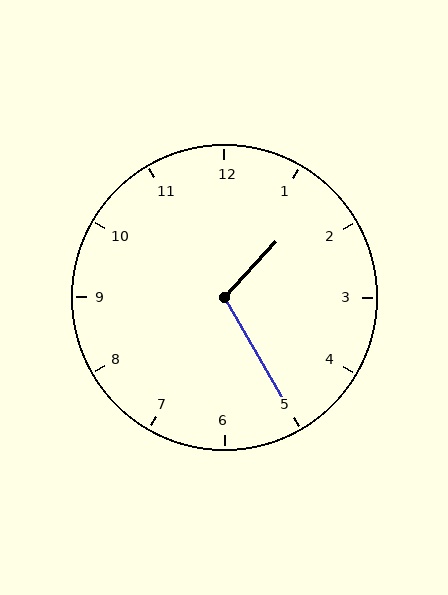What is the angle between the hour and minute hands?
Approximately 108 degrees.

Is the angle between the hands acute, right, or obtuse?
It is obtuse.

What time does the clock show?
1:25.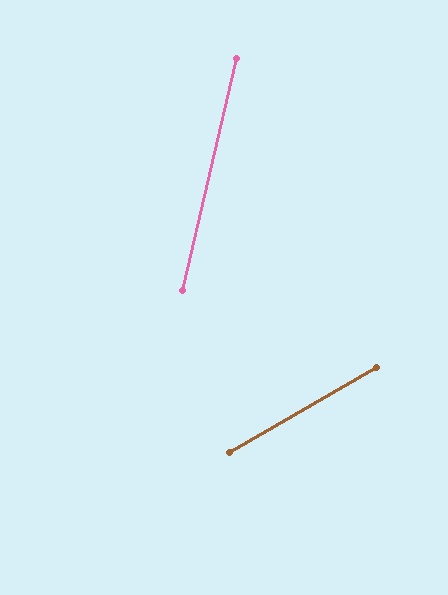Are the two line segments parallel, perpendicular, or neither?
Neither parallel nor perpendicular — they differ by about 47°.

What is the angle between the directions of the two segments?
Approximately 47 degrees.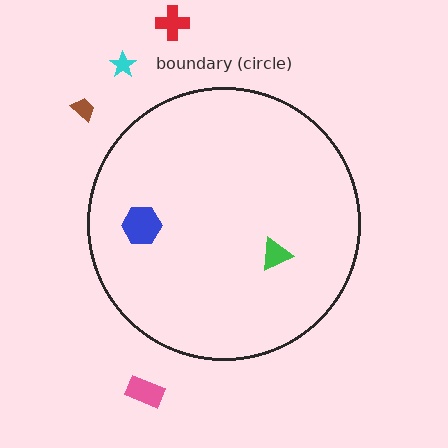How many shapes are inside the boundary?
2 inside, 4 outside.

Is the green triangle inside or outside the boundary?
Inside.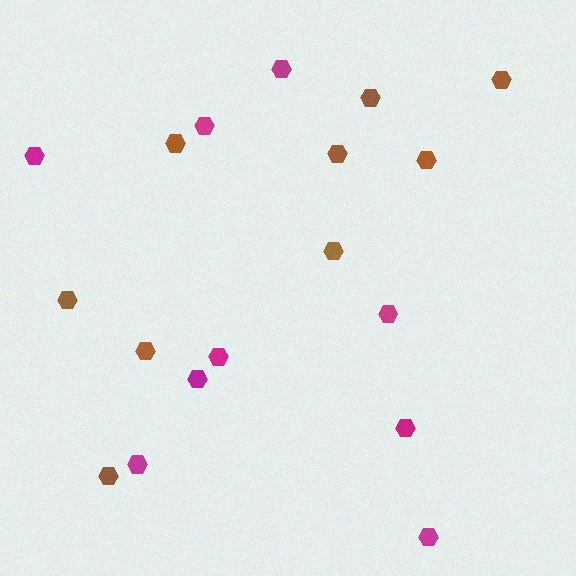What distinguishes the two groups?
There are 2 groups: one group of magenta hexagons (9) and one group of brown hexagons (9).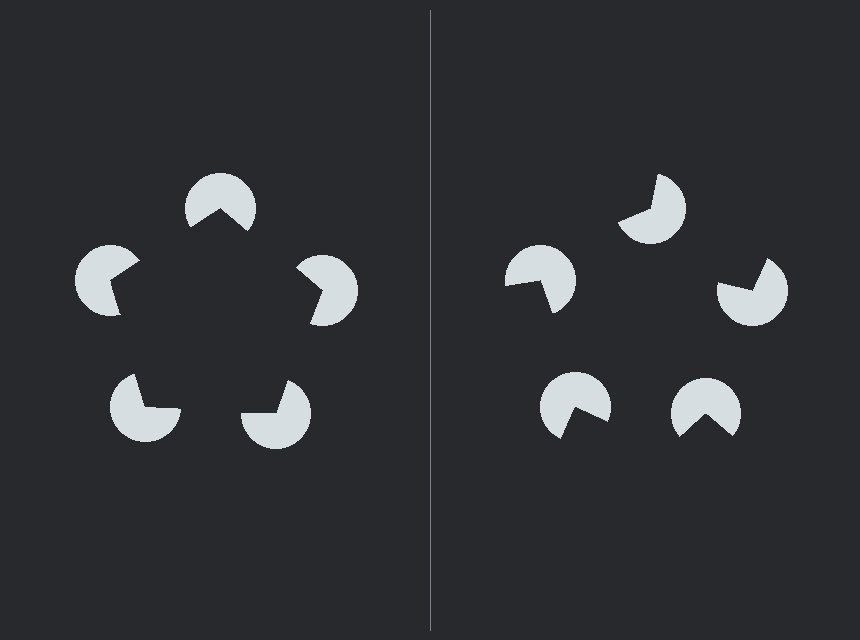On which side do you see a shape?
An illusory pentagon appears on the left side. On the right side the wedge cuts are rotated, so no coherent shape forms.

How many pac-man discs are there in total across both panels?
10 — 5 on each side.